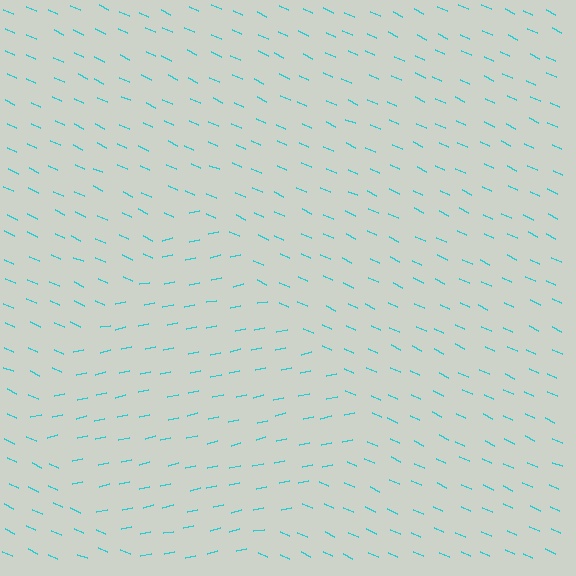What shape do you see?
I see a diamond.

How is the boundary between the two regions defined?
The boundary is defined purely by a change in line orientation (approximately 36 degrees difference). All lines are the same color and thickness.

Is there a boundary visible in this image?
Yes, there is a texture boundary formed by a change in line orientation.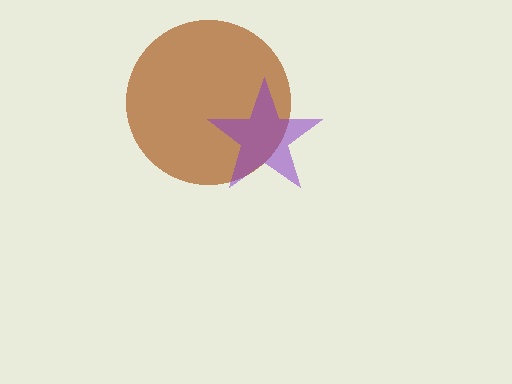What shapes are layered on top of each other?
The layered shapes are: a brown circle, a purple star.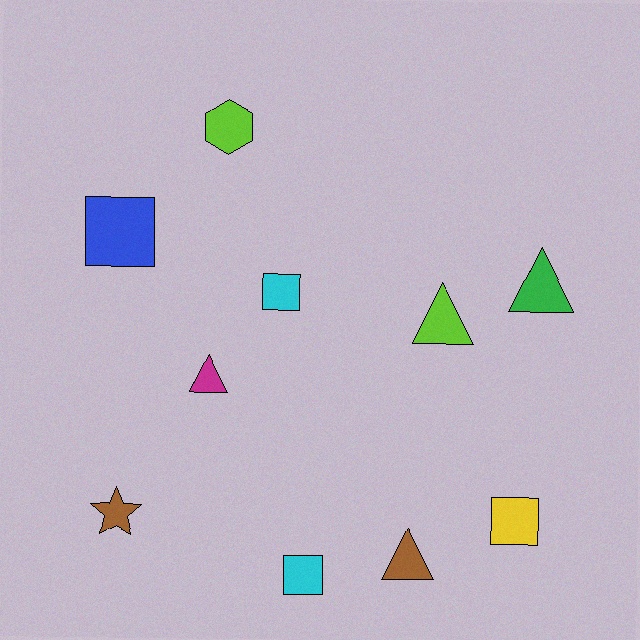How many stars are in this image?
There is 1 star.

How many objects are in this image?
There are 10 objects.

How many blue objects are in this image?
There is 1 blue object.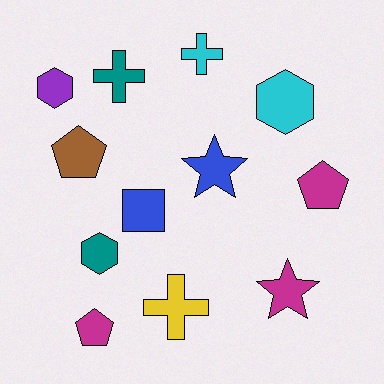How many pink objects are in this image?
There are no pink objects.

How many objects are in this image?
There are 12 objects.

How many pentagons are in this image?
There are 3 pentagons.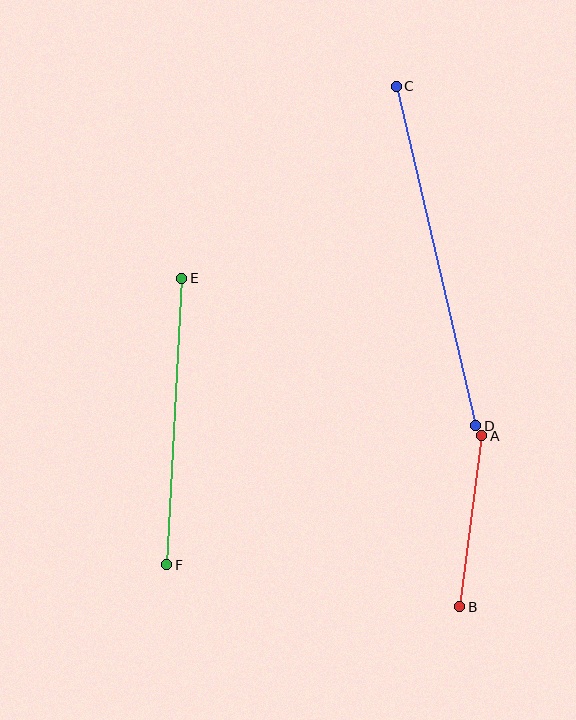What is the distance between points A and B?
The distance is approximately 172 pixels.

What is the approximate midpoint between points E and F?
The midpoint is at approximately (174, 422) pixels.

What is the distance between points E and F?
The distance is approximately 287 pixels.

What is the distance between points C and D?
The distance is approximately 349 pixels.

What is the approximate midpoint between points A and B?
The midpoint is at approximately (471, 521) pixels.